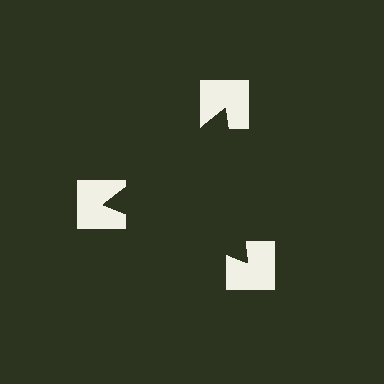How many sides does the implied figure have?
3 sides.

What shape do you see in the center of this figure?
An illusory triangle — its edges are inferred from the aligned wedge cuts in the notched squares, not physically drawn.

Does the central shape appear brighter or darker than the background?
It typically appears slightly darker than the background, even though no actual brightness change is drawn.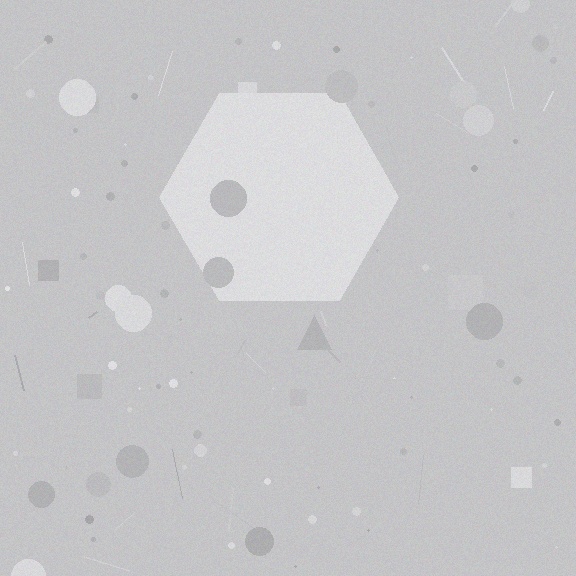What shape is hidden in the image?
A hexagon is hidden in the image.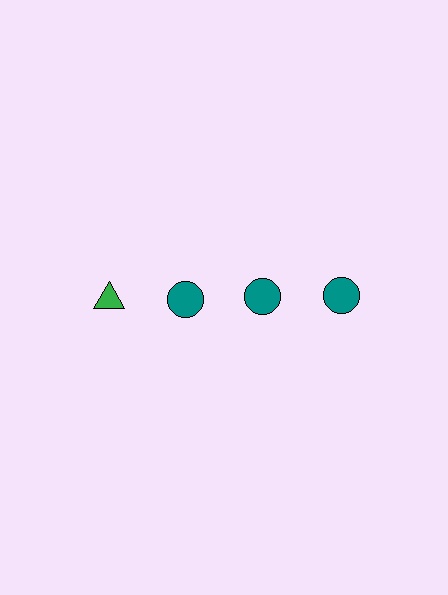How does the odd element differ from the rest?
It differs in both color (green instead of teal) and shape (triangle instead of circle).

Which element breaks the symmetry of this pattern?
The green triangle in the top row, leftmost column breaks the symmetry. All other shapes are teal circles.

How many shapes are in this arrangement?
There are 4 shapes arranged in a grid pattern.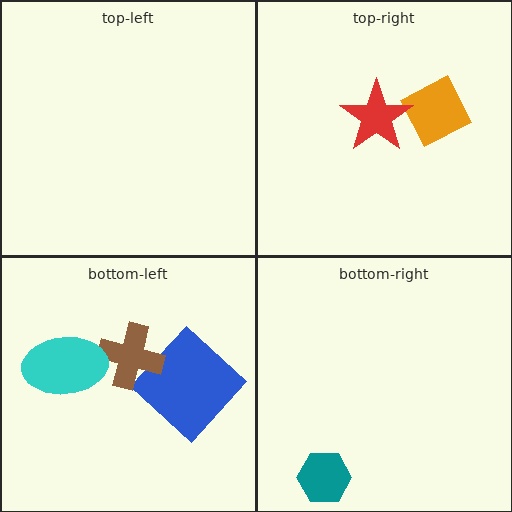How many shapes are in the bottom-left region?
3.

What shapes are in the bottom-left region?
The blue diamond, the brown cross, the cyan ellipse.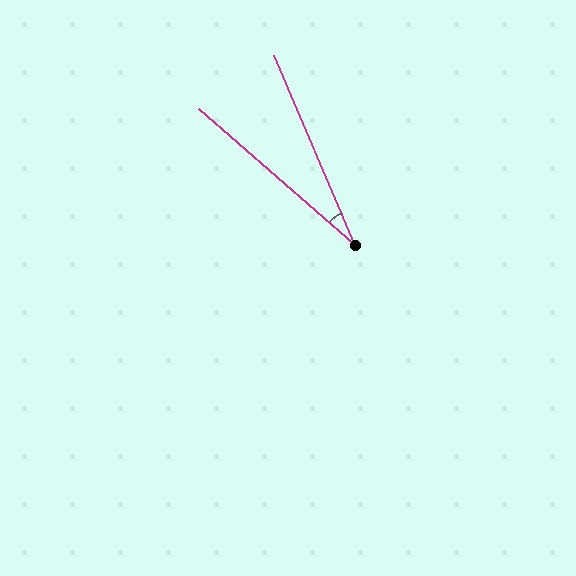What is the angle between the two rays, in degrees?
Approximately 26 degrees.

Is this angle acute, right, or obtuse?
It is acute.